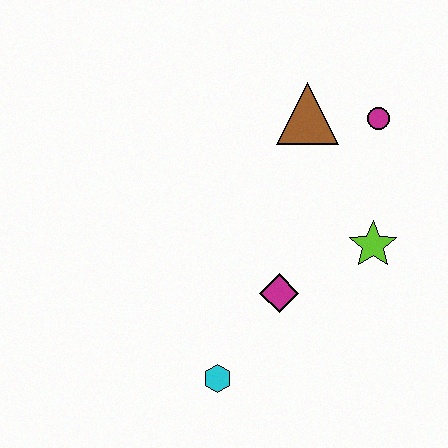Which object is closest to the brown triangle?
The magenta circle is closest to the brown triangle.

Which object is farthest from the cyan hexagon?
The magenta circle is farthest from the cyan hexagon.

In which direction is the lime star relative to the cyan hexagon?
The lime star is to the right of the cyan hexagon.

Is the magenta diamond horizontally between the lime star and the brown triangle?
No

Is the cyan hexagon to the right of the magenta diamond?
No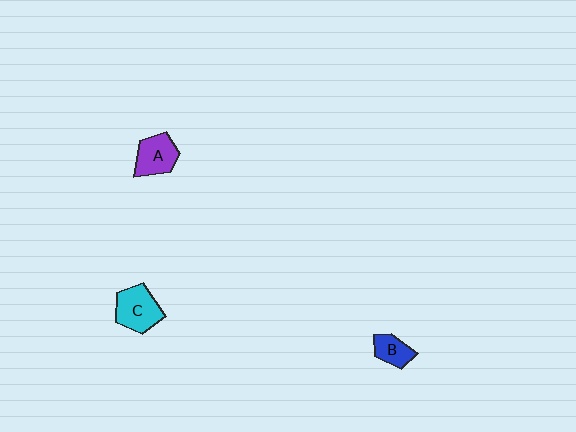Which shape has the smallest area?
Shape B (blue).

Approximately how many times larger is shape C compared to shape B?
Approximately 1.7 times.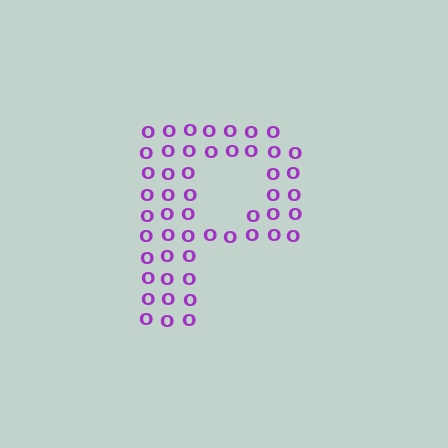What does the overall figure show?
The overall figure shows the letter P.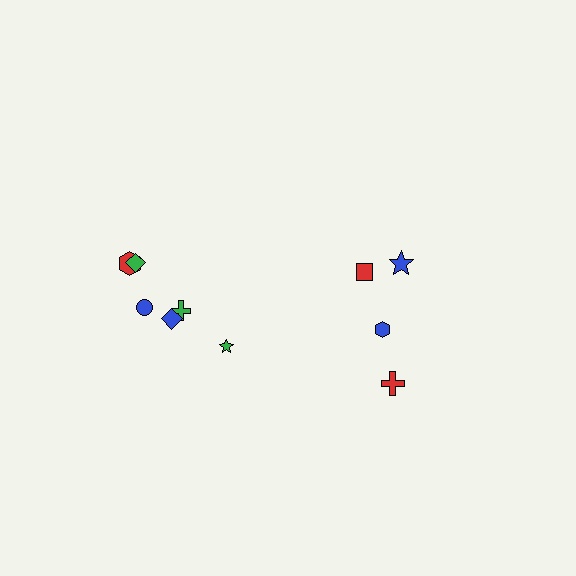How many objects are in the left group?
There are 6 objects.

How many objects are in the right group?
There are 4 objects.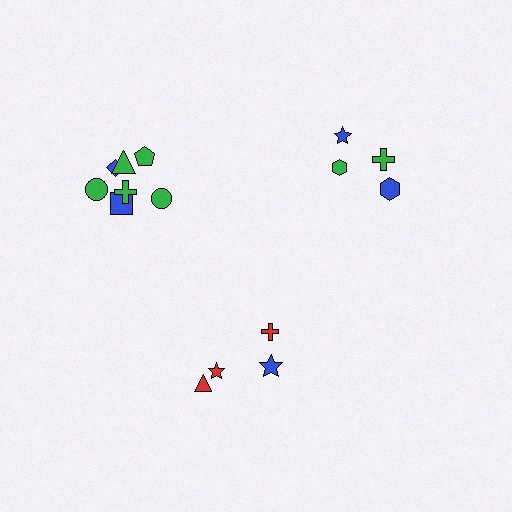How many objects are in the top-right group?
There are 4 objects.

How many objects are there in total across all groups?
There are 15 objects.